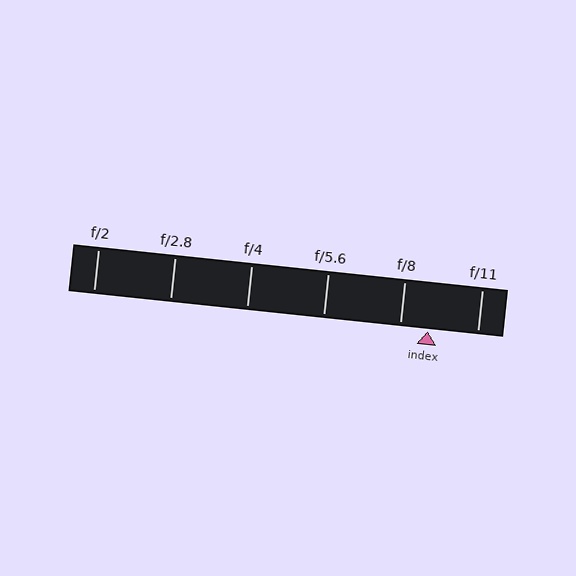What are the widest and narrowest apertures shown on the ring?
The widest aperture shown is f/2 and the narrowest is f/11.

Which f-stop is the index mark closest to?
The index mark is closest to f/8.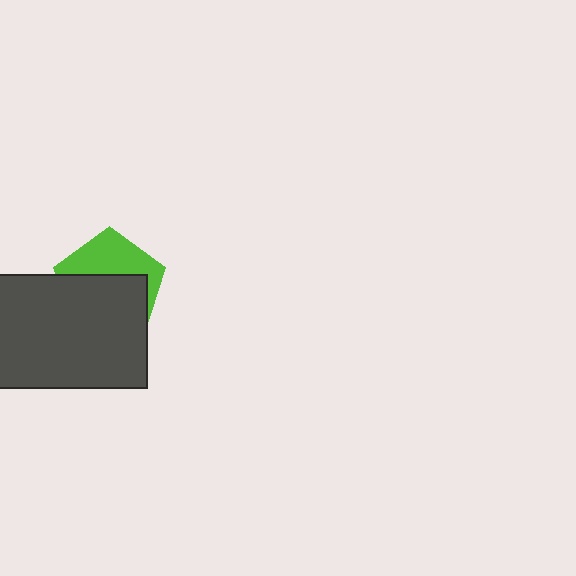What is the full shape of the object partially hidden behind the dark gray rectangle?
The partially hidden object is a lime pentagon.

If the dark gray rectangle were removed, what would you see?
You would see the complete lime pentagon.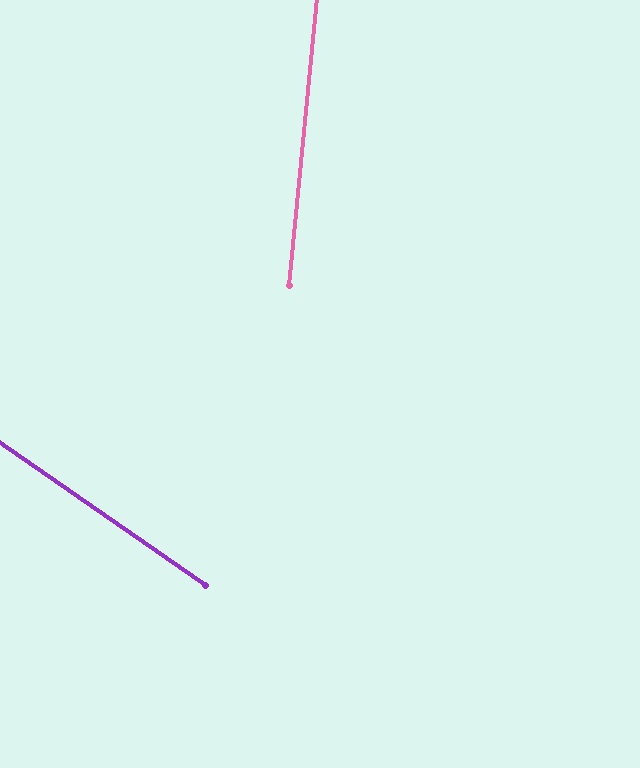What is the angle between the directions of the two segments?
Approximately 61 degrees.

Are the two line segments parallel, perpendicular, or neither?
Neither parallel nor perpendicular — they differ by about 61°.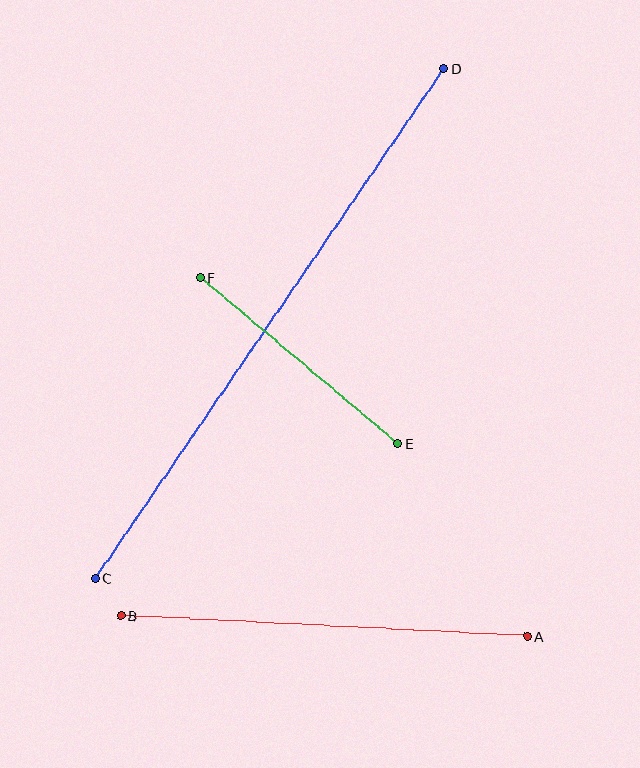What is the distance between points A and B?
The distance is approximately 407 pixels.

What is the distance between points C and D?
The distance is approximately 618 pixels.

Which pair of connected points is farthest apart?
Points C and D are farthest apart.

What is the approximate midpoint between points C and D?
The midpoint is at approximately (270, 323) pixels.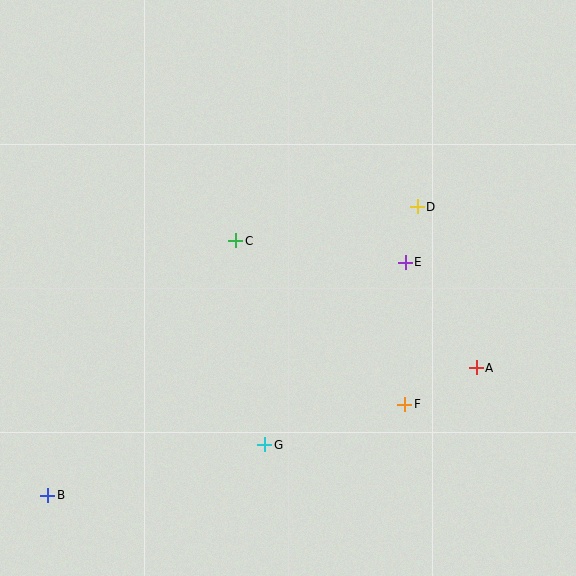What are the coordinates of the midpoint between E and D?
The midpoint between E and D is at (411, 235).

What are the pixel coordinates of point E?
Point E is at (405, 262).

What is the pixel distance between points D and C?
The distance between D and C is 184 pixels.